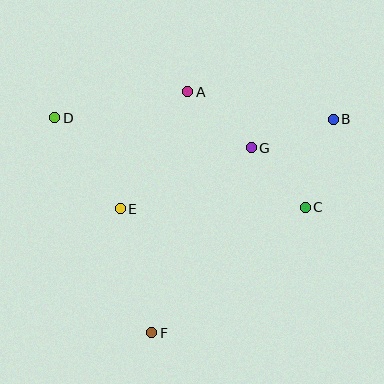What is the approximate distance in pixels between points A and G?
The distance between A and G is approximately 84 pixels.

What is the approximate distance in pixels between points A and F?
The distance between A and F is approximately 244 pixels.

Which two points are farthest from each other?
Points B and F are farthest from each other.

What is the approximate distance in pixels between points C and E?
The distance between C and E is approximately 185 pixels.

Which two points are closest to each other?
Points C and G are closest to each other.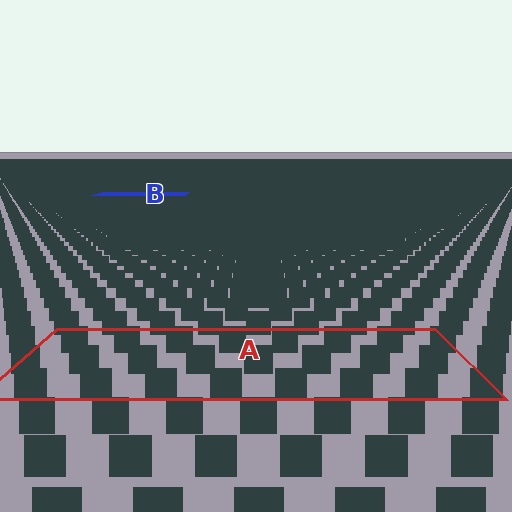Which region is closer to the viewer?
Region A is closer. The texture elements there are larger and more spread out.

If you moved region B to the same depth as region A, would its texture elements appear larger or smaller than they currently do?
They would appear larger. At a closer depth, the same texture elements are projected at a bigger on-screen size.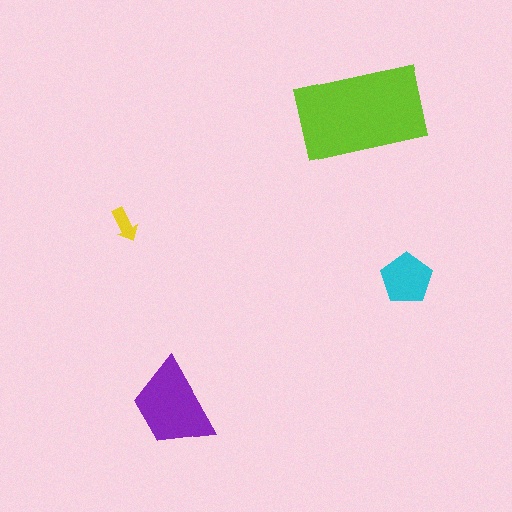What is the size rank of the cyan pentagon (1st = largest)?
3rd.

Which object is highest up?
The lime rectangle is topmost.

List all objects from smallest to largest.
The yellow arrow, the cyan pentagon, the purple trapezoid, the lime rectangle.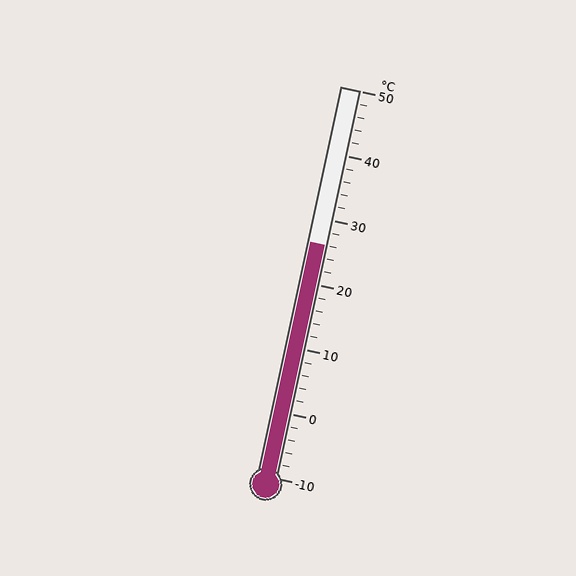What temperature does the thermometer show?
The thermometer shows approximately 26°C.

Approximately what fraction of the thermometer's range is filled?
The thermometer is filled to approximately 60% of its range.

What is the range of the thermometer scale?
The thermometer scale ranges from -10°C to 50°C.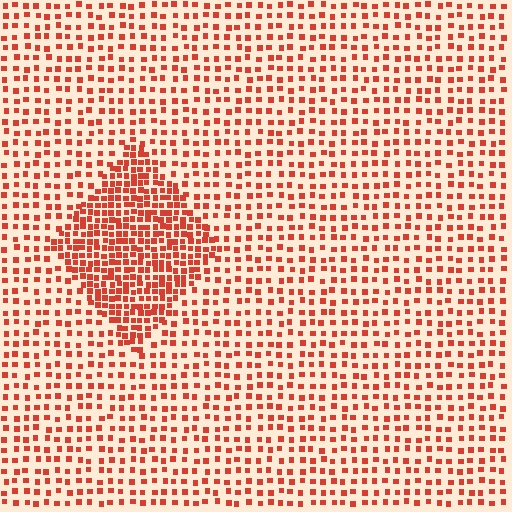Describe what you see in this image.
The image contains small red elements arranged at two different densities. A diamond-shaped region is visible where the elements are more densely packed than the surrounding area.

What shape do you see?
I see a diamond.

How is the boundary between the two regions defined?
The boundary is defined by a change in element density (approximately 2.2x ratio). All elements are the same color, size, and shape.